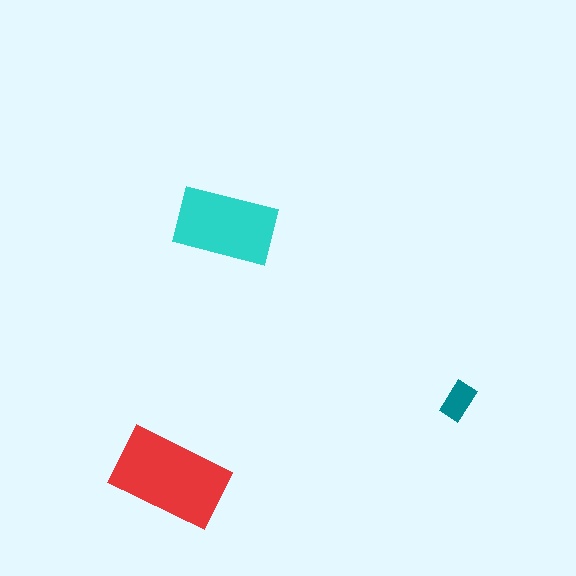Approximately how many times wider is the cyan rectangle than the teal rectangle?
About 2.5 times wider.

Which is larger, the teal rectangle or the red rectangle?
The red one.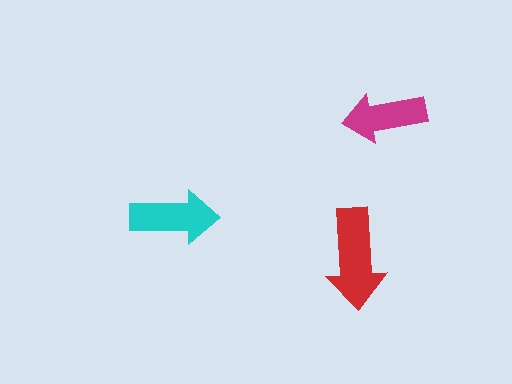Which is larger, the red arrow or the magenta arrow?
The red one.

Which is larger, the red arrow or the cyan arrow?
The red one.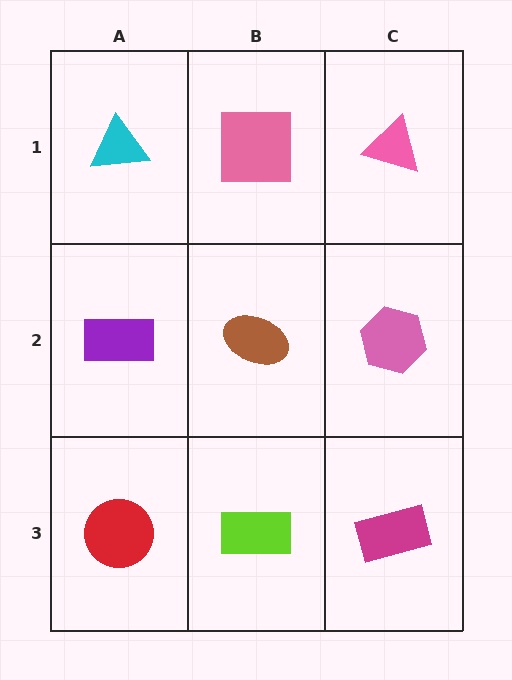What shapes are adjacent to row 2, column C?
A pink triangle (row 1, column C), a magenta rectangle (row 3, column C), a brown ellipse (row 2, column B).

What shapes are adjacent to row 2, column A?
A cyan triangle (row 1, column A), a red circle (row 3, column A), a brown ellipse (row 2, column B).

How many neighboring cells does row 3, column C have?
2.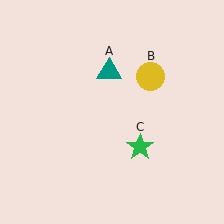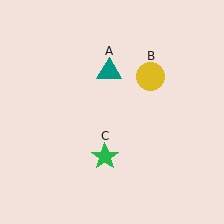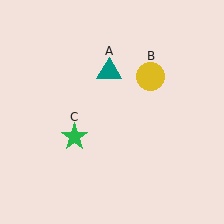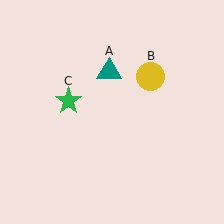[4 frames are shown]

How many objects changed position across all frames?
1 object changed position: green star (object C).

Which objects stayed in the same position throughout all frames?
Teal triangle (object A) and yellow circle (object B) remained stationary.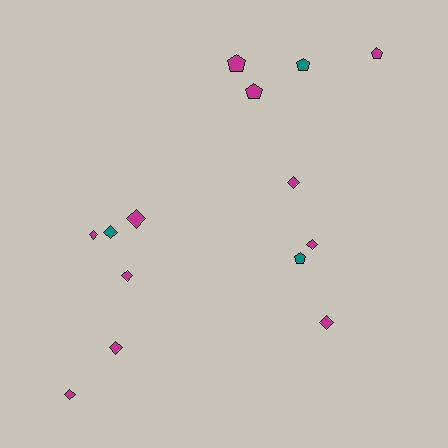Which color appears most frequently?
Magenta, with 11 objects.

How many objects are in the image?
There are 14 objects.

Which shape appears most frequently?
Diamond, with 9 objects.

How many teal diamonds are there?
There is 1 teal diamond.